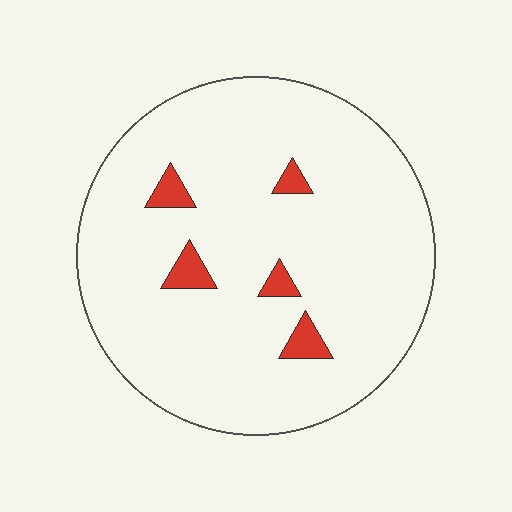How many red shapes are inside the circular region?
5.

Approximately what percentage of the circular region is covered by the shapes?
Approximately 5%.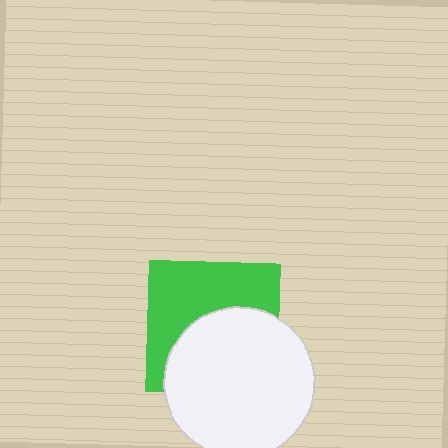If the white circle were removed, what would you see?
You would see the complete green square.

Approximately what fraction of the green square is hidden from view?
Roughly 49% of the green square is hidden behind the white circle.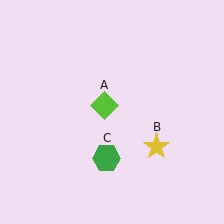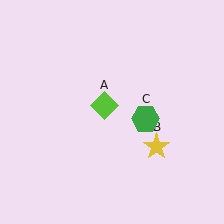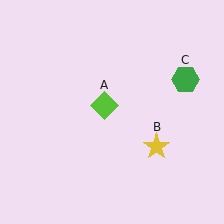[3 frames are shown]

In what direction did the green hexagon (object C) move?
The green hexagon (object C) moved up and to the right.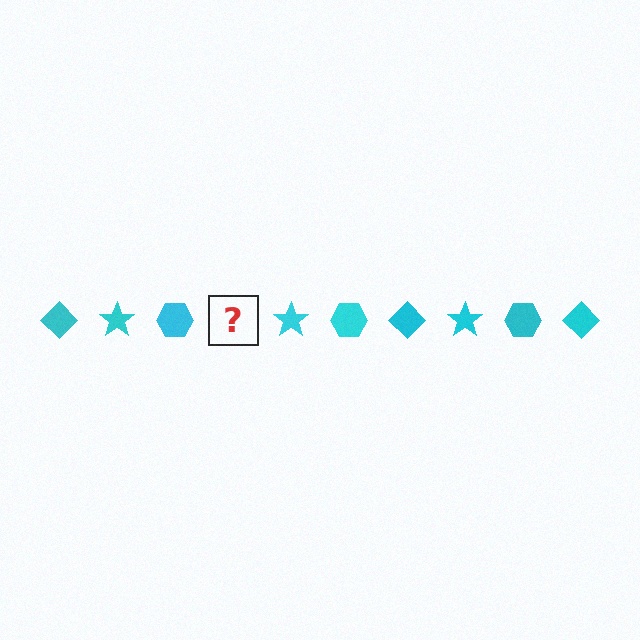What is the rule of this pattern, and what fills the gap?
The rule is that the pattern cycles through diamond, star, hexagon shapes in cyan. The gap should be filled with a cyan diamond.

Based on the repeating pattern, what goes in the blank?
The blank should be a cyan diamond.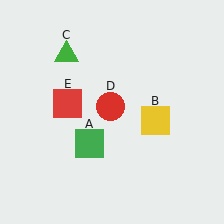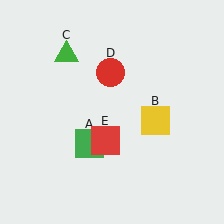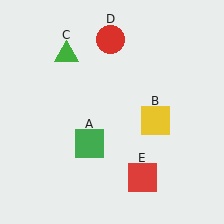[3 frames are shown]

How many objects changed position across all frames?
2 objects changed position: red circle (object D), red square (object E).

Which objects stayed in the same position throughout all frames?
Green square (object A) and yellow square (object B) and green triangle (object C) remained stationary.